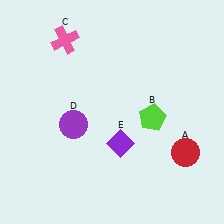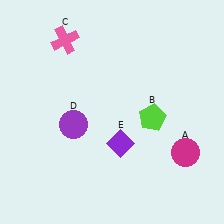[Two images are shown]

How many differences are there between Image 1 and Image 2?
There is 1 difference between the two images.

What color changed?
The circle (A) changed from red in Image 1 to magenta in Image 2.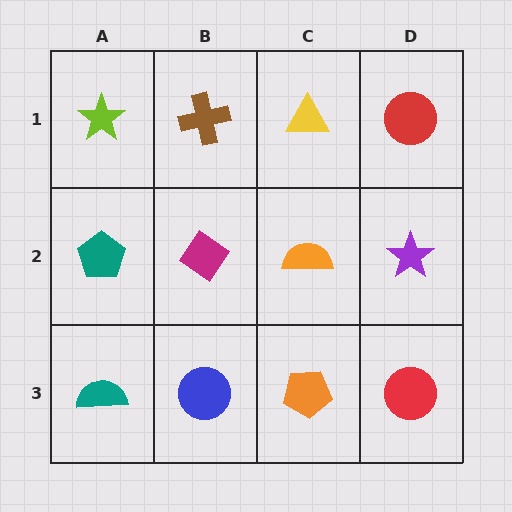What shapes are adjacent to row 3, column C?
An orange semicircle (row 2, column C), a blue circle (row 3, column B), a red circle (row 3, column D).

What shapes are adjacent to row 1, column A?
A teal pentagon (row 2, column A), a brown cross (row 1, column B).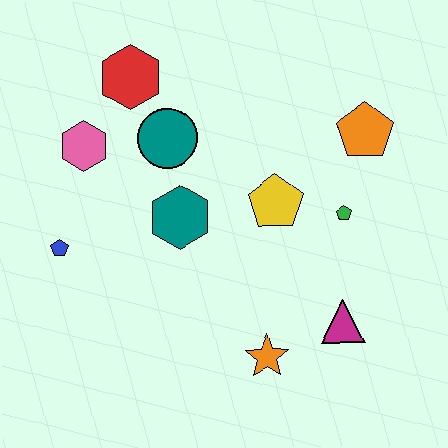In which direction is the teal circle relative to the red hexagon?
The teal circle is below the red hexagon.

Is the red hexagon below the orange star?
No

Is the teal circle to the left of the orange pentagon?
Yes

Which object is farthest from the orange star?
The red hexagon is farthest from the orange star.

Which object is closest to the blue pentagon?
The pink hexagon is closest to the blue pentagon.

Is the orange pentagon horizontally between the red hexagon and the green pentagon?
No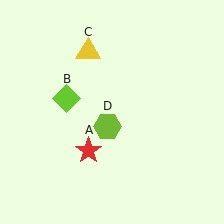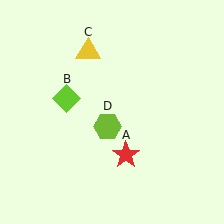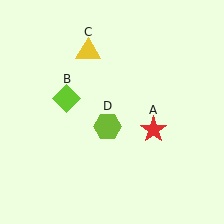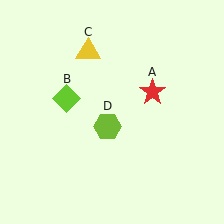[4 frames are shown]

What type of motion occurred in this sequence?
The red star (object A) rotated counterclockwise around the center of the scene.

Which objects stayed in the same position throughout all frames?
Lime diamond (object B) and yellow triangle (object C) and lime hexagon (object D) remained stationary.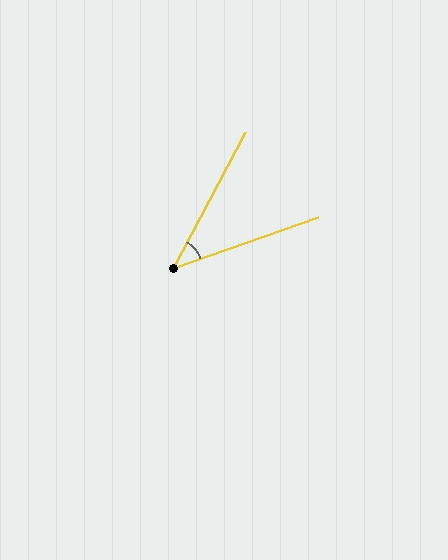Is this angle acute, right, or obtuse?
It is acute.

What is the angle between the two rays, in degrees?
Approximately 43 degrees.